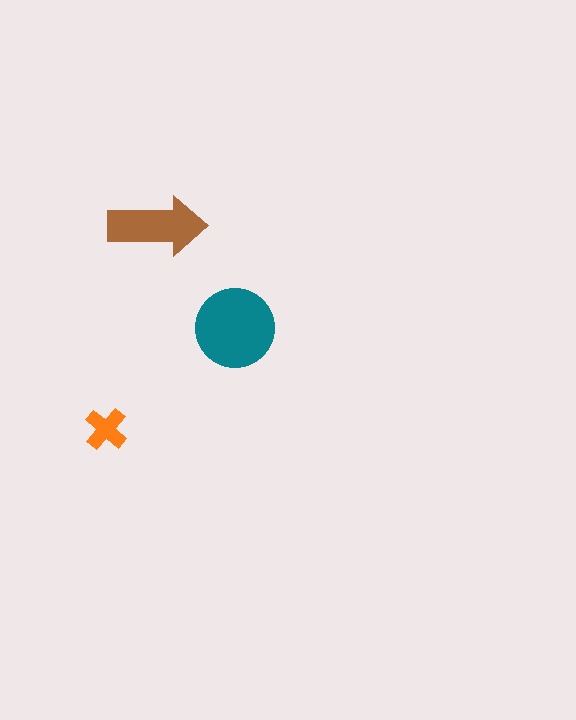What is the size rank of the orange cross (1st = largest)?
3rd.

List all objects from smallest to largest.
The orange cross, the brown arrow, the teal circle.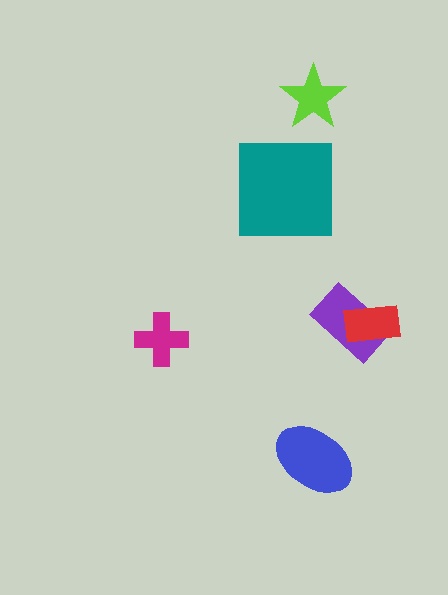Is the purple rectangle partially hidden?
Yes, it is partially covered by another shape.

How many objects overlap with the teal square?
0 objects overlap with the teal square.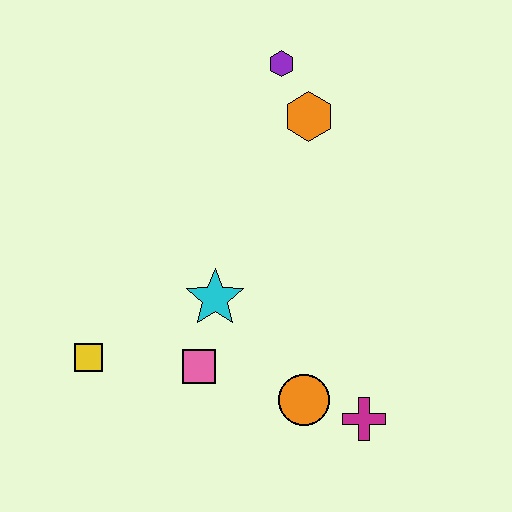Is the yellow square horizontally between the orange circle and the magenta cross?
No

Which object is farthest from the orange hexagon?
The yellow square is farthest from the orange hexagon.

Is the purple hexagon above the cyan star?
Yes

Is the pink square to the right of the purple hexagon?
No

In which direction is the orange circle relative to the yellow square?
The orange circle is to the right of the yellow square.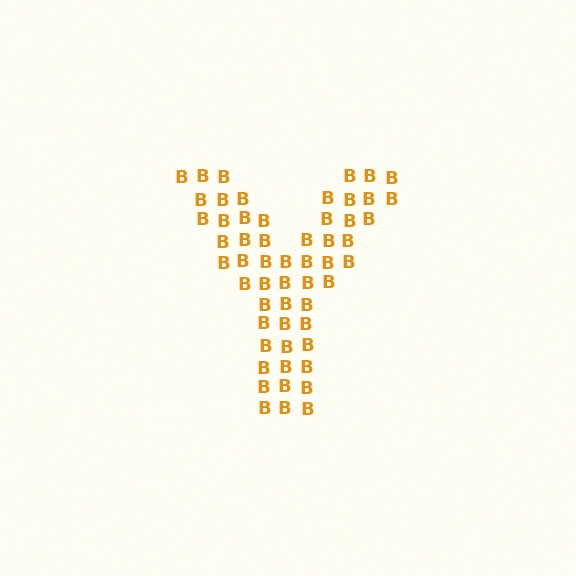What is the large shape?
The large shape is the letter Y.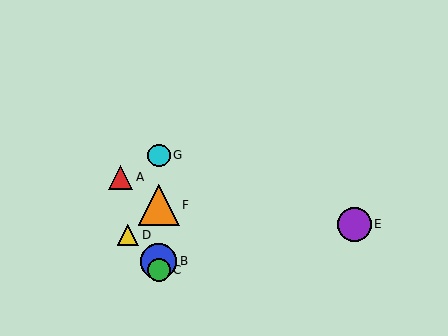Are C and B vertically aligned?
Yes, both are at x≈159.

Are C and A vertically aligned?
No, C is at x≈159 and A is at x≈121.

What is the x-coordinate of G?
Object G is at x≈159.